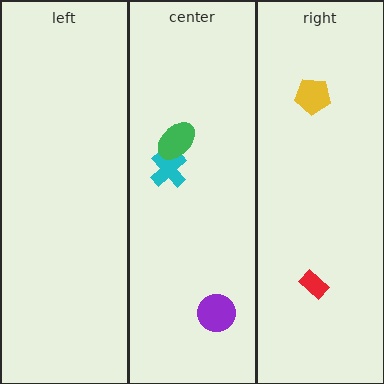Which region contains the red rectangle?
The right region.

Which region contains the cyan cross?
The center region.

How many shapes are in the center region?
3.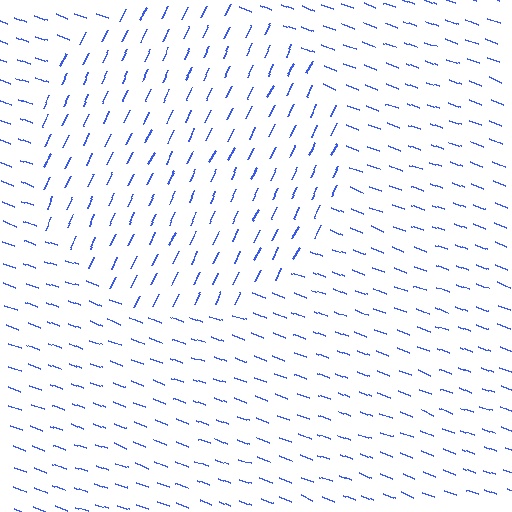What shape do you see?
I see a circle.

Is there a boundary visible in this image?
Yes, there is a texture boundary formed by a change in line orientation.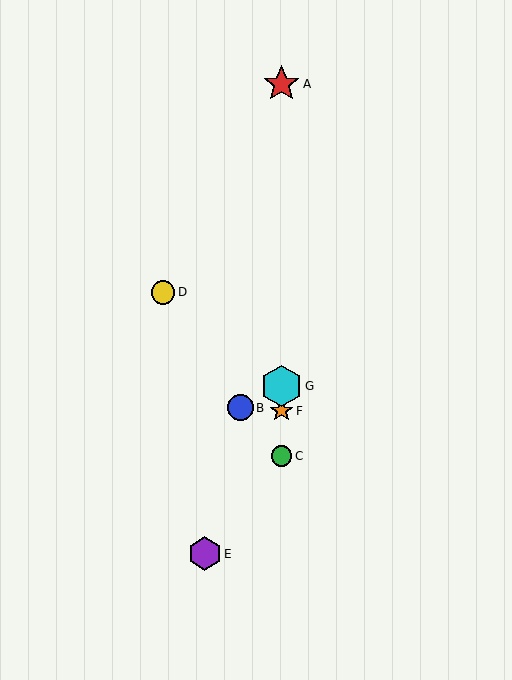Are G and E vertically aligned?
No, G is at x≈281 and E is at x≈205.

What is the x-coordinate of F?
Object F is at x≈281.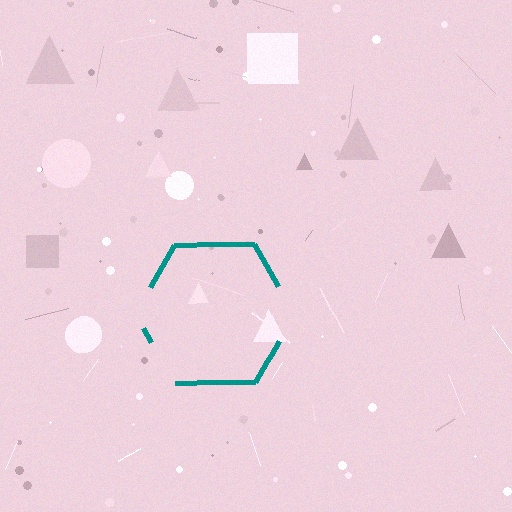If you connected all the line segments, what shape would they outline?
They would outline a hexagon.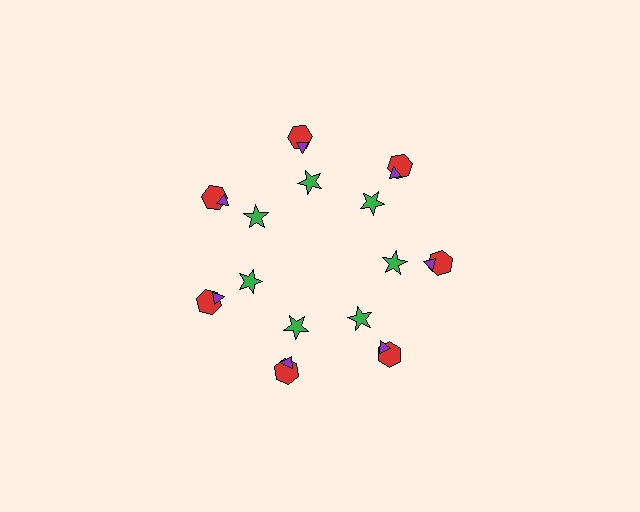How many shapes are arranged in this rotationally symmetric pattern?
There are 21 shapes, arranged in 7 groups of 3.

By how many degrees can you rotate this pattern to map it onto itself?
The pattern maps onto itself every 51 degrees of rotation.